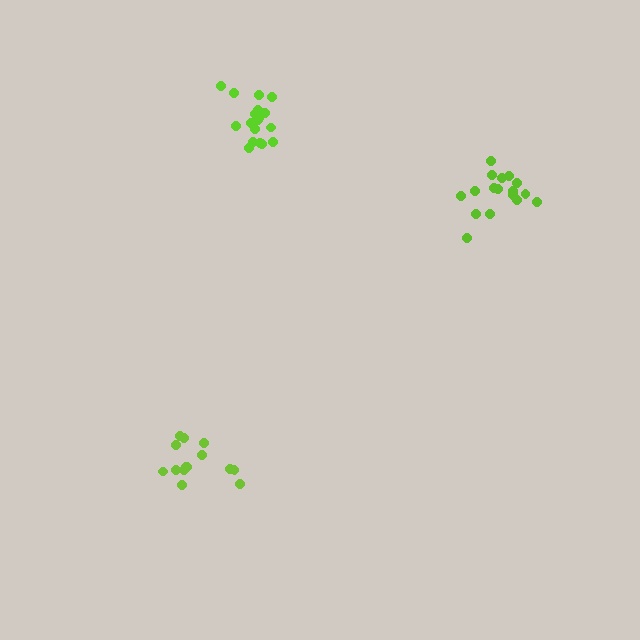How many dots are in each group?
Group 1: 14 dots, Group 2: 17 dots, Group 3: 18 dots (49 total).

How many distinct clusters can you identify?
There are 3 distinct clusters.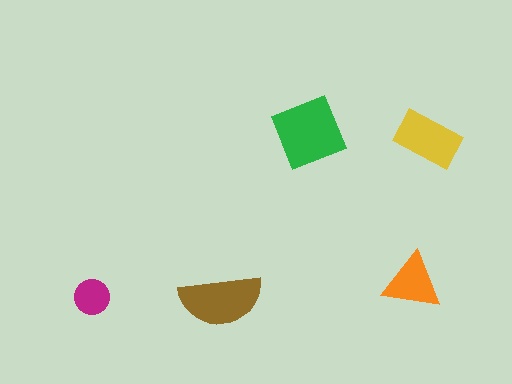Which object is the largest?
The green square.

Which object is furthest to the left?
The magenta circle is leftmost.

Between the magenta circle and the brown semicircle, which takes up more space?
The brown semicircle.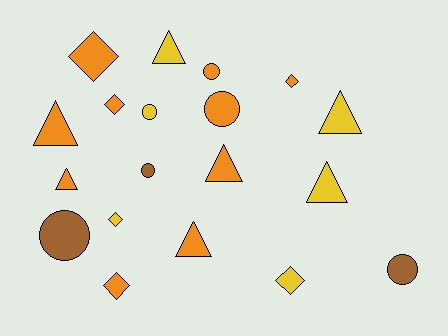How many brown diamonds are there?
There are no brown diamonds.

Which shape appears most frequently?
Triangle, with 7 objects.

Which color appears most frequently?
Orange, with 10 objects.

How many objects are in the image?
There are 19 objects.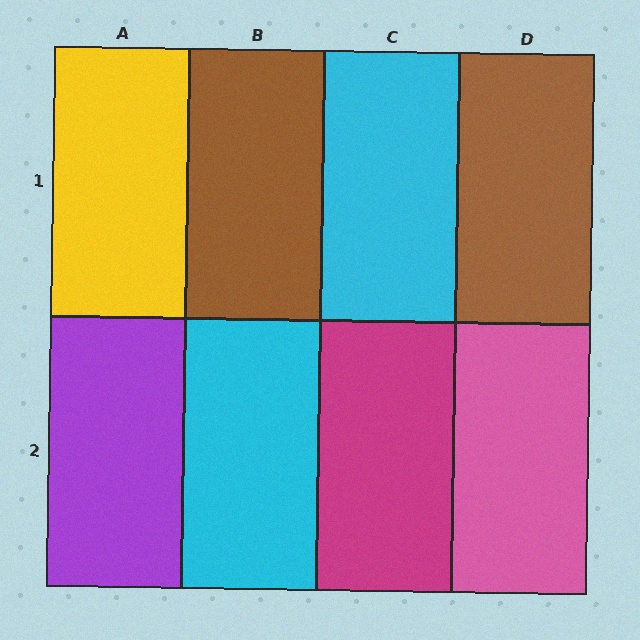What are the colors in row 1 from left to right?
Yellow, brown, cyan, brown.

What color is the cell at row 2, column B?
Cyan.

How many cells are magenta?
1 cell is magenta.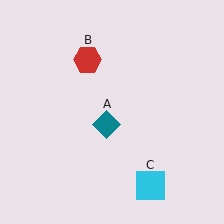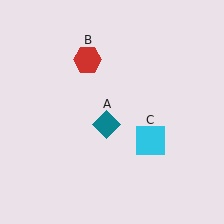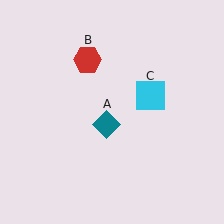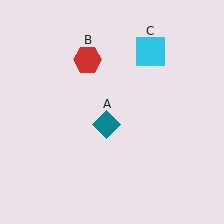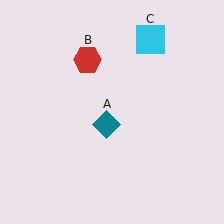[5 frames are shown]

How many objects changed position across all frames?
1 object changed position: cyan square (object C).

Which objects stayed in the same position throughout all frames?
Teal diamond (object A) and red hexagon (object B) remained stationary.